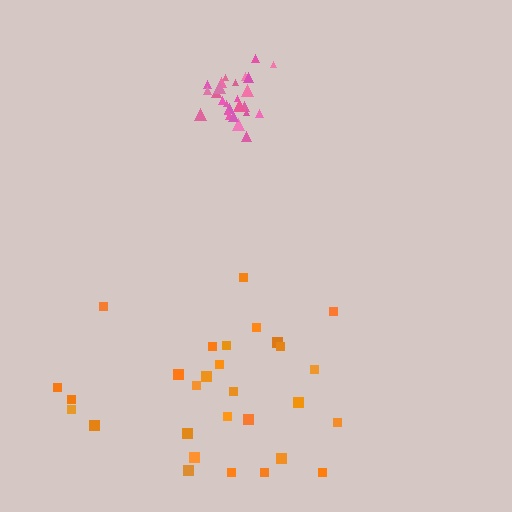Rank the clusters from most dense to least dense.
pink, orange.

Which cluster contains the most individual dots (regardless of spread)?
Orange (29).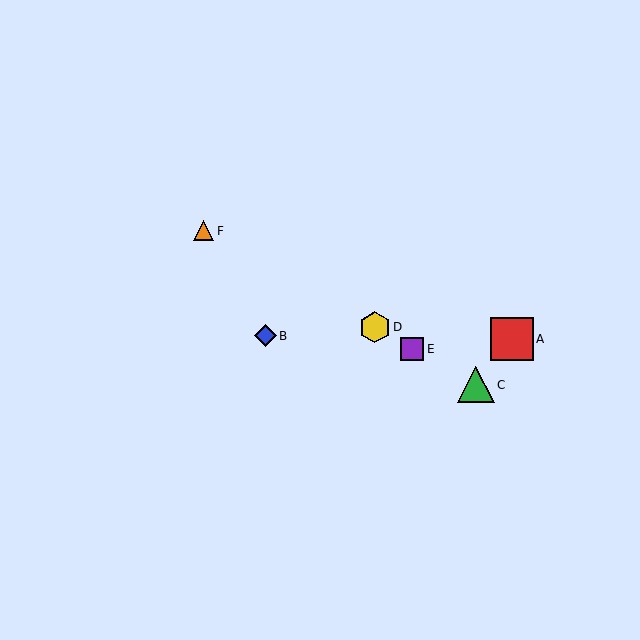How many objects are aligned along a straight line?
4 objects (C, D, E, F) are aligned along a straight line.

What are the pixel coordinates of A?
Object A is at (512, 339).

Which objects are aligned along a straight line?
Objects C, D, E, F are aligned along a straight line.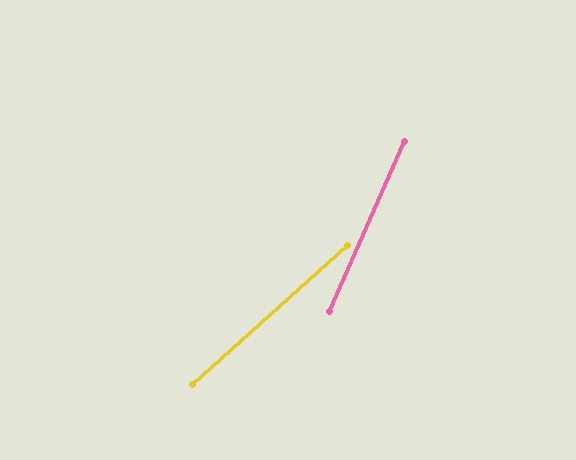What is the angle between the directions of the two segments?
Approximately 24 degrees.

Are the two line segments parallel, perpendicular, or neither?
Neither parallel nor perpendicular — they differ by about 24°.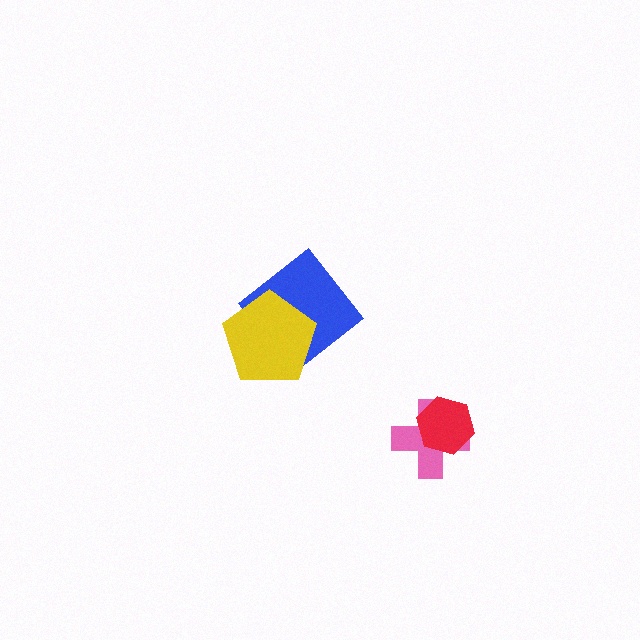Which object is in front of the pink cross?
The red hexagon is in front of the pink cross.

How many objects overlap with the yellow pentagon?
1 object overlaps with the yellow pentagon.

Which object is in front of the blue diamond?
The yellow pentagon is in front of the blue diamond.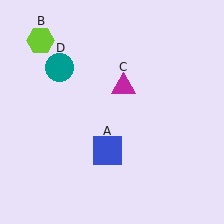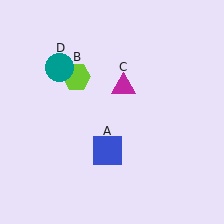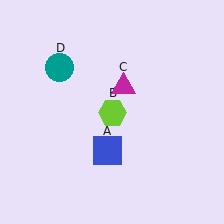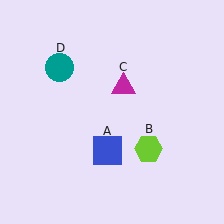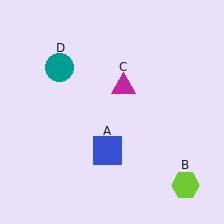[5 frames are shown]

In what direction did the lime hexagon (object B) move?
The lime hexagon (object B) moved down and to the right.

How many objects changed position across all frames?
1 object changed position: lime hexagon (object B).